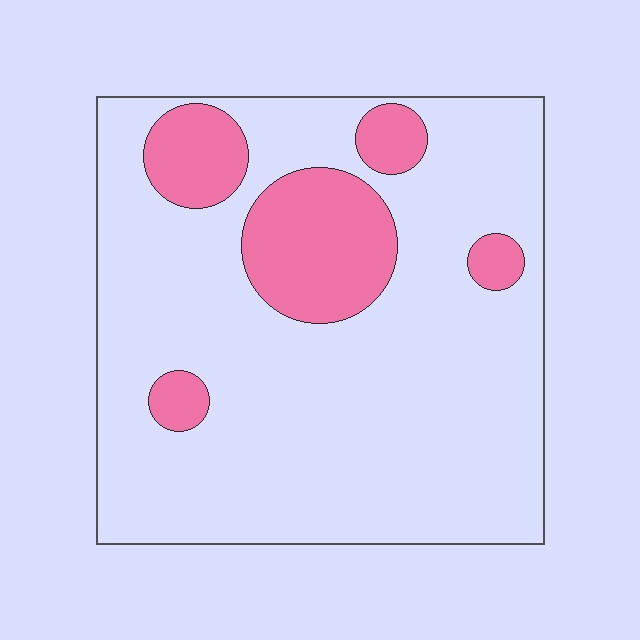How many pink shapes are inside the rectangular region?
5.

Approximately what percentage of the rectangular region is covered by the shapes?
Approximately 20%.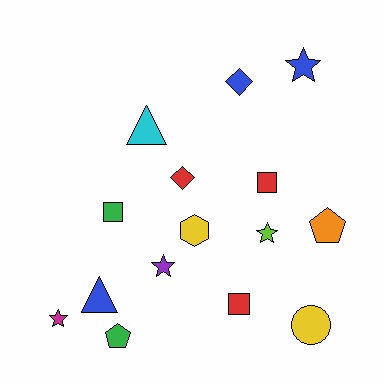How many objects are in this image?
There are 15 objects.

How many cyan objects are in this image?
There is 1 cyan object.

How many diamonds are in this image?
There are 2 diamonds.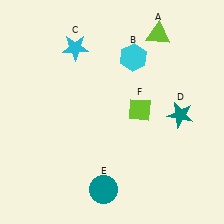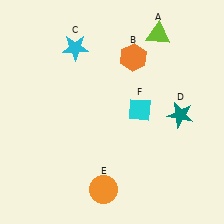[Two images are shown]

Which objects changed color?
B changed from cyan to orange. E changed from teal to orange. F changed from lime to cyan.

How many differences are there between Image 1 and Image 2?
There are 3 differences between the two images.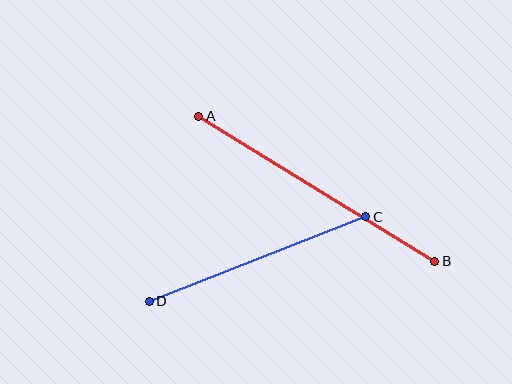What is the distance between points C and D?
The distance is approximately 232 pixels.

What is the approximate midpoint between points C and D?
The midpoint is at approximately (257, 259) pixels.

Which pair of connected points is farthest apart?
Points A and B are farthest apart.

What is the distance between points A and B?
The distance is approximately 277 pixels.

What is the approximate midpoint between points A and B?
The midpoint is at approximately (317, 189) pixels.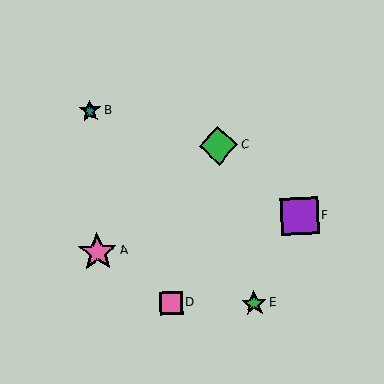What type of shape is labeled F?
Shape F is a purple square.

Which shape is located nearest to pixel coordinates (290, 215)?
The purple square (labeled F) at (300, 216) is nearest to that location.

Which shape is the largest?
The pink star (labeled A) is the largest.